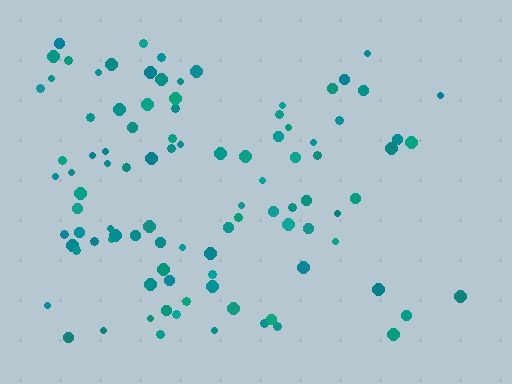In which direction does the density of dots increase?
From right to left, with the left side densest.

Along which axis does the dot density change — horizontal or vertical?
Horizontal.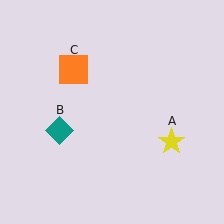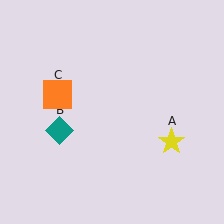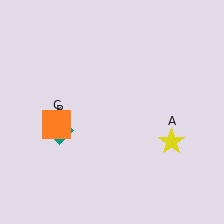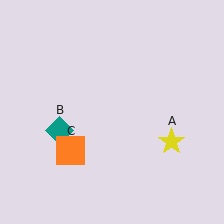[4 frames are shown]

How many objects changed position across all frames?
1 object changed position: orange square (object C).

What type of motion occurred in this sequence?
The orange square (object C) rotated counterclockwise around the center of the scene.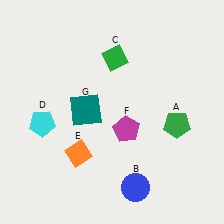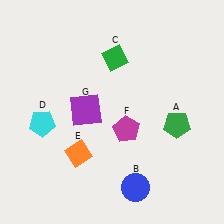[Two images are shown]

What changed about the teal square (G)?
In Image 1, G is teal. In Image 2, it changed to purple.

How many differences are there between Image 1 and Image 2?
There is 1 difference between the two images.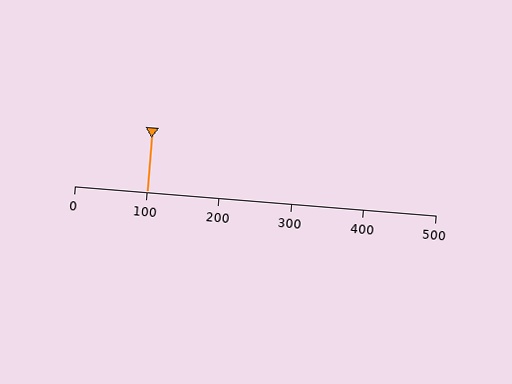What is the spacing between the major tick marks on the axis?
The major ticks are spaced 100 apart.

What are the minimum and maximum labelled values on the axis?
The axis runs from 0 to 500.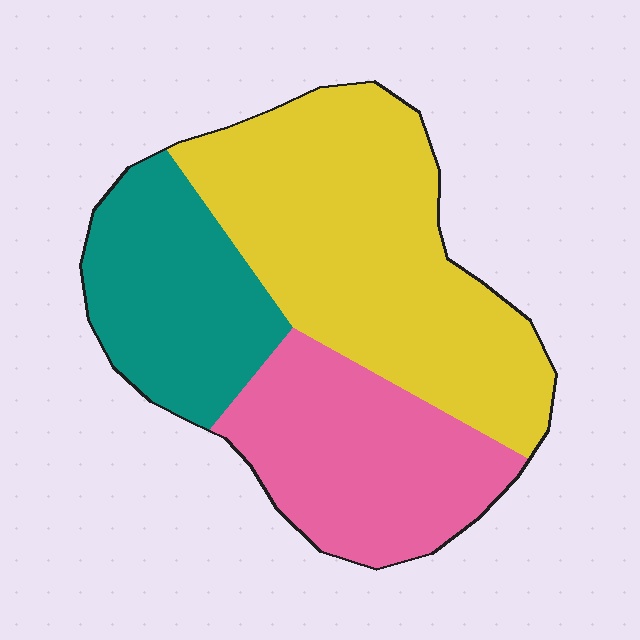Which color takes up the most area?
Yellow, at roughly 45%.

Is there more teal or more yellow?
Yellow.